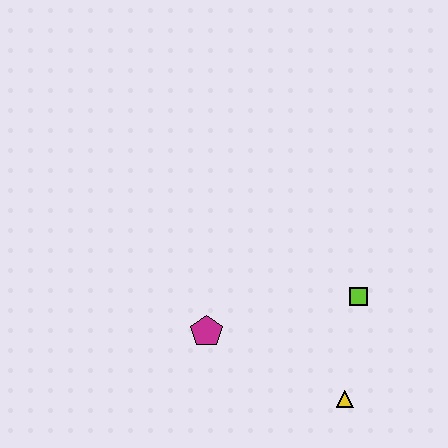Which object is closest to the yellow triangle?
The lime square is closest to the yellow triangle.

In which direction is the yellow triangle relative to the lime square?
The yellow triangle is below the lime square.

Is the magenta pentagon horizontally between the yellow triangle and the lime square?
No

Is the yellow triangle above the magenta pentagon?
No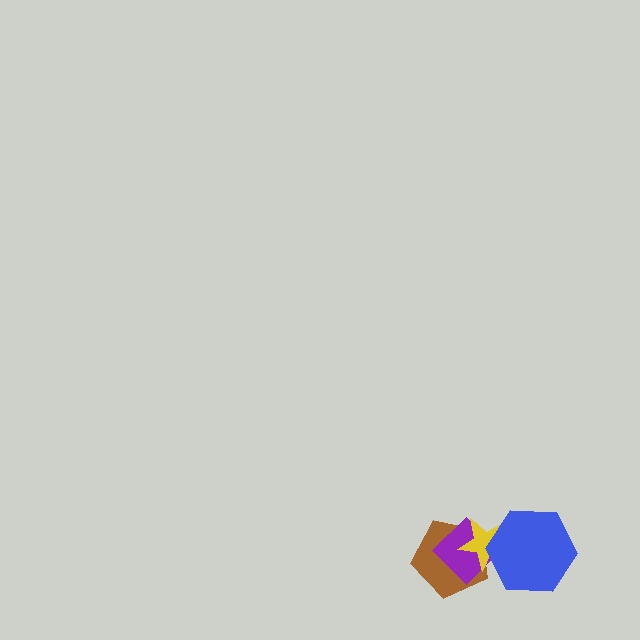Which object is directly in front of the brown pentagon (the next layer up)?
The purple diamond is directly in front of the brown pentagon.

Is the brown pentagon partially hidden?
Yes, it is partially covered by another shape.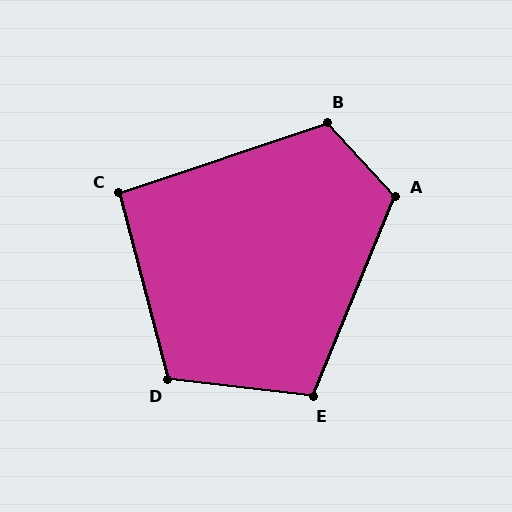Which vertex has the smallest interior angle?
C, at approximately 94 degrees.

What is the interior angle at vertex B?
Approximately 114 degrees (obtuse).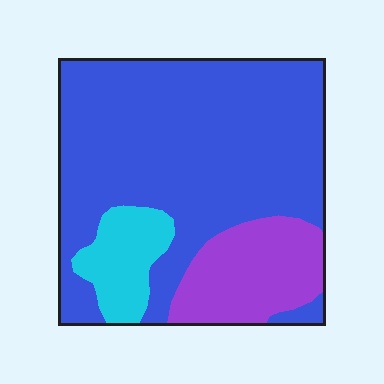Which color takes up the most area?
Blue, at roughly 70%.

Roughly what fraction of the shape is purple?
Purple takes up less than a quarter of the shape.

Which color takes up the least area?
Cyan, at roughly 10%.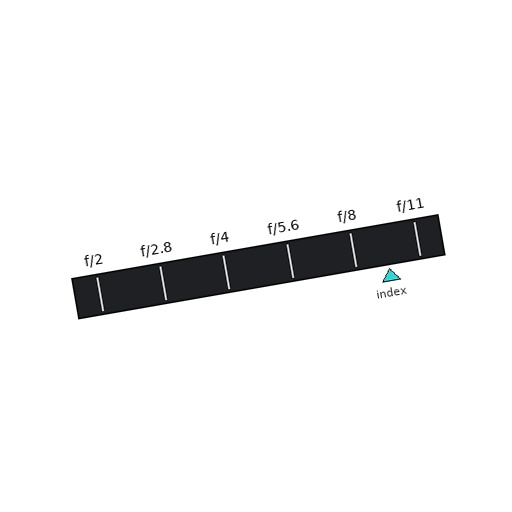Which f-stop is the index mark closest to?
The index mark is closest to f/11.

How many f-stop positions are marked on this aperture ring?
There are 6 f-stop positions marked.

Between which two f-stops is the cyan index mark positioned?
The index mark is between f/8 and f/11.